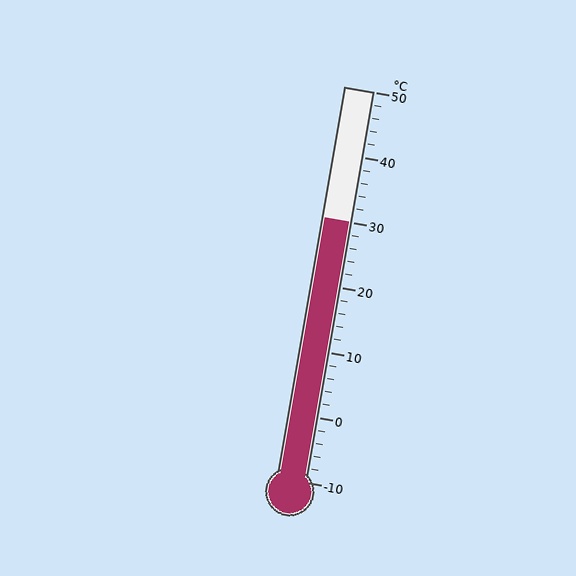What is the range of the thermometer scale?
The thermometer scale ranges from -10°C to 50°C.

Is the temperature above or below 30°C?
The temperature is at 30°C.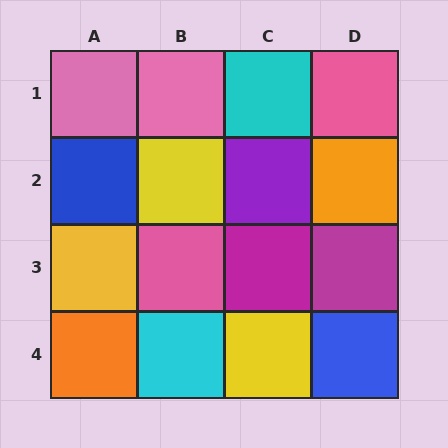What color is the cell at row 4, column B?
Cyan.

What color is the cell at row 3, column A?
Yellow.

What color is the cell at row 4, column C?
Yellow.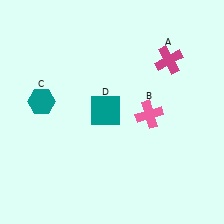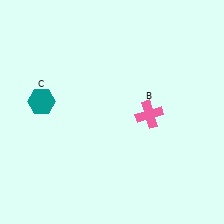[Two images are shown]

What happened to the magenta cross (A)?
The magenta cross (A) was removed in Image 2. It was in the top-right area of Image 1.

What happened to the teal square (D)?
The teal square (D) was removed in Image 2. It was in the top-left area of Image 1.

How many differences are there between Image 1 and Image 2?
There are 2 differences between the two images.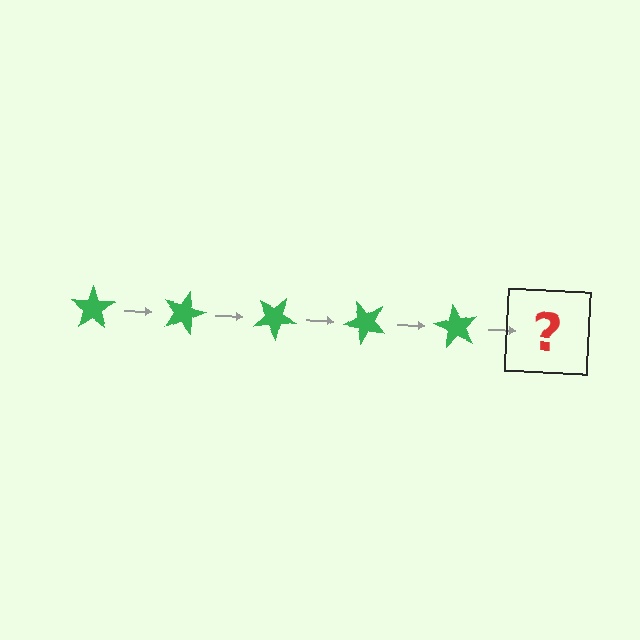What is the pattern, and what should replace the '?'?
The pattern is that the star rotates 15 degrees each step. The '?' should be a green star rotated 75 degrees.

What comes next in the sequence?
The next element should be a green star rotated 75 degrees.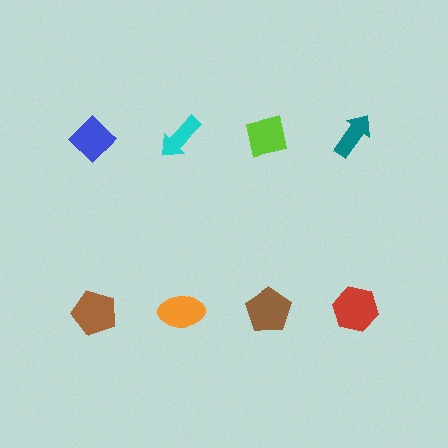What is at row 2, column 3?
A brown pentagon.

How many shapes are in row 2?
4 shapes.